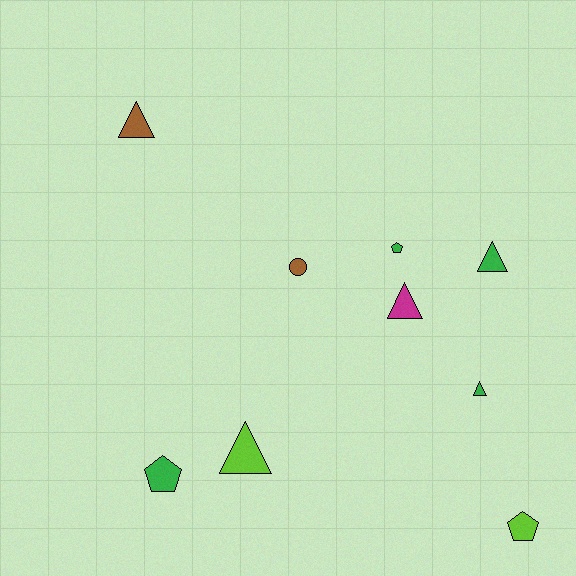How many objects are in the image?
There are 9 objects.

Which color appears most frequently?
Green, with 4 objects.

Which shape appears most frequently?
Triangle, with 5 objects.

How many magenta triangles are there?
There is 1 magenta triangle.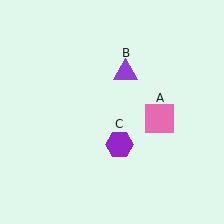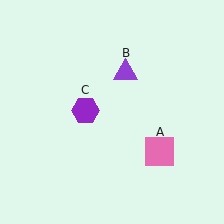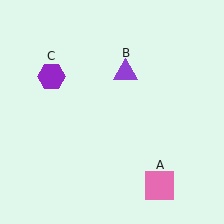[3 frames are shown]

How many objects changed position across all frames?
2 objects changed position: pink square (object A), purple hexagon (object C).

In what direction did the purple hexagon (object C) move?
The purple hexagon (object C) moved up and to the left.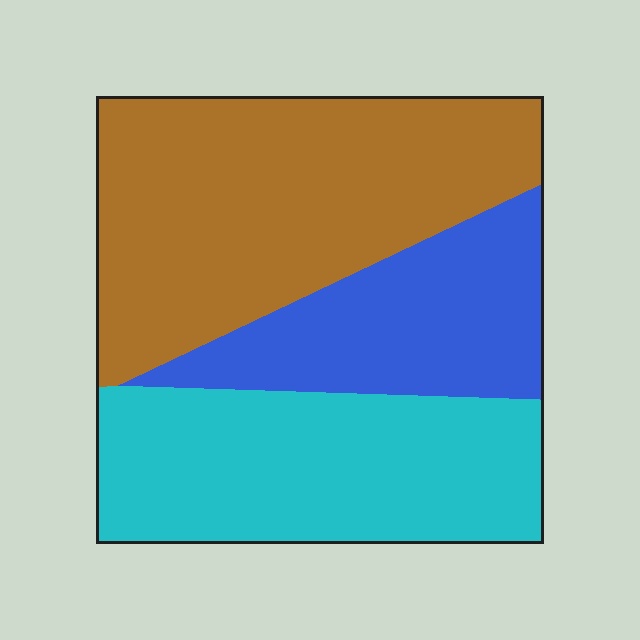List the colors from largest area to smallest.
From largest to smallest: brown, cyan, blue.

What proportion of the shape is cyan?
Cyan takes up between a quarter and a half of the shape.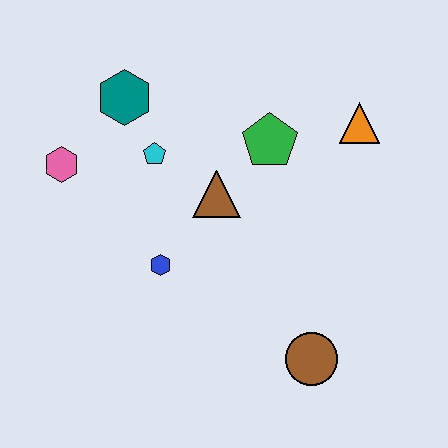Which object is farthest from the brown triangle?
The brown circle is farthest from the brown triangle.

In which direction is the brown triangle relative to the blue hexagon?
The brown triangle is above the blue hexagon.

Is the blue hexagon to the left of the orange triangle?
Yes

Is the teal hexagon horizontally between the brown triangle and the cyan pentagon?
No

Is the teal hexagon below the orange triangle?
No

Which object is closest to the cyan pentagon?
The teal hexagon is closest to the cyan pentagon.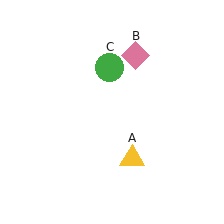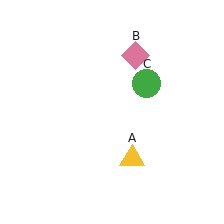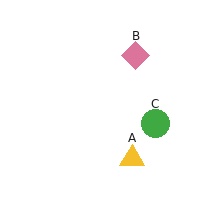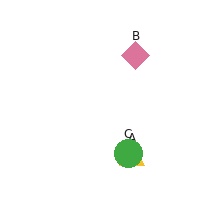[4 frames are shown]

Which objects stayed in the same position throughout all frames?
Yellow triangle (object A) and pink diamond (object B) remained stationary.